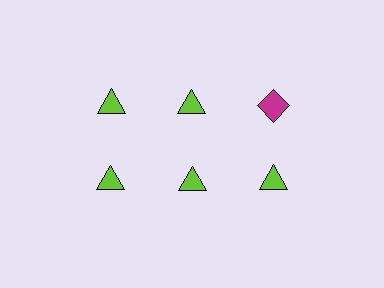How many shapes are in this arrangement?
There are 6 shapes arranged in a grid pattern.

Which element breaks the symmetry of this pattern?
The magenta diamond in the top row, center column breaks the symmetry. All other shapes are lime triangles.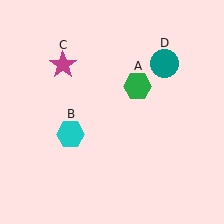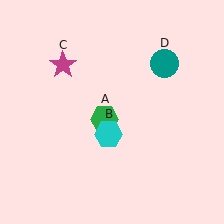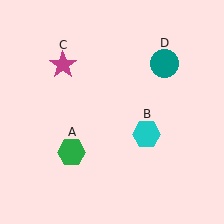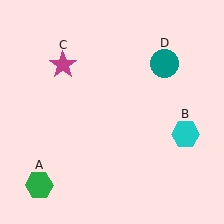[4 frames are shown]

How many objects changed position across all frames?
2 objects changed position: green hexagon (object A), cyan hexagon (object B).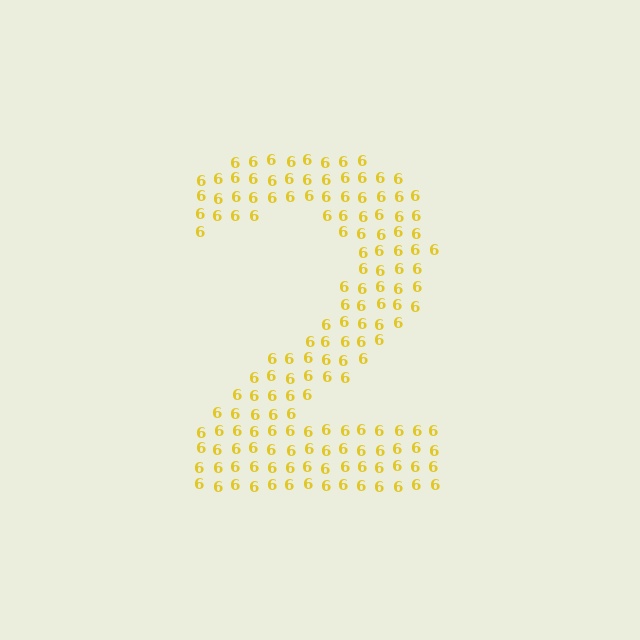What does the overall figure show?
The overall figure shows the digit 2.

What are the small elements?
The small elements are digit 6's.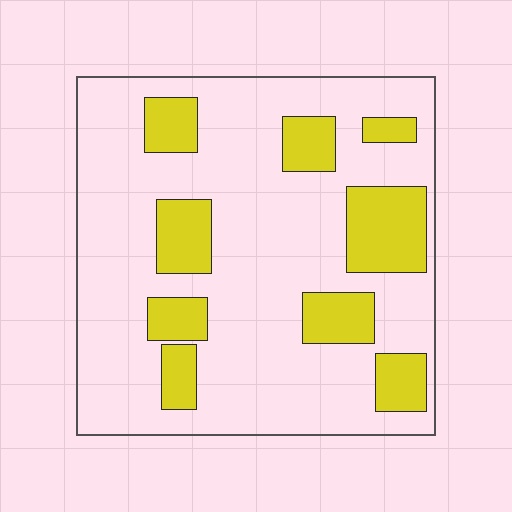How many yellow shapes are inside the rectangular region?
9.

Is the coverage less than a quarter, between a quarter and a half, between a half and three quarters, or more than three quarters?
Less than a quarter.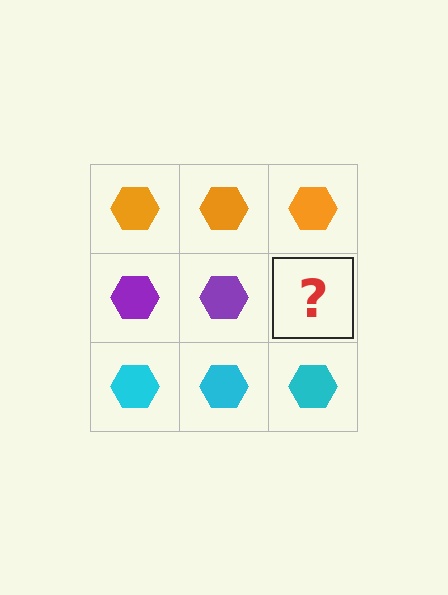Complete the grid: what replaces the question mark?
The question mark should be replaced with a purple hexagon.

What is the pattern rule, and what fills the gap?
The rule is that each row has a consistent color. The gap should be filled with a purple hexagon.